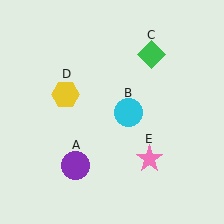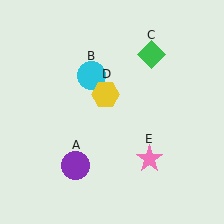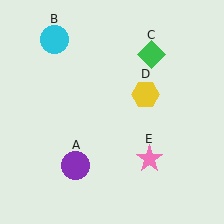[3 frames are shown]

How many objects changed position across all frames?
2 objects changed position: cyan circle (object B), yellow hexagon (object D).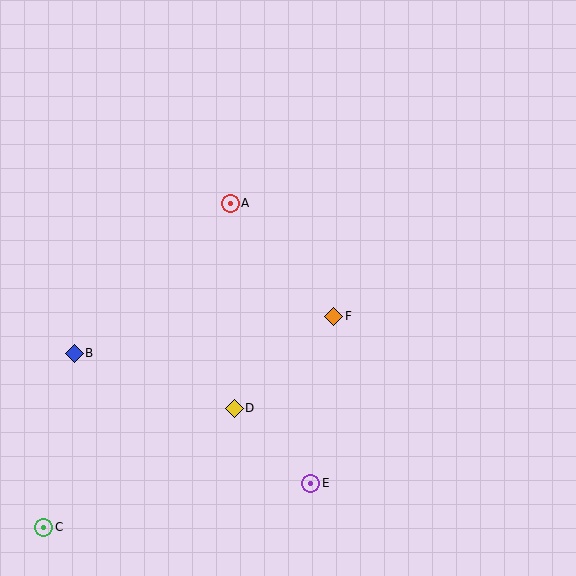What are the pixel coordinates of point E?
Point E is at (311, 483).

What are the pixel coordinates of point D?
Point D is at (234, 408).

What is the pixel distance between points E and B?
The distance between E and B is 270 pixels.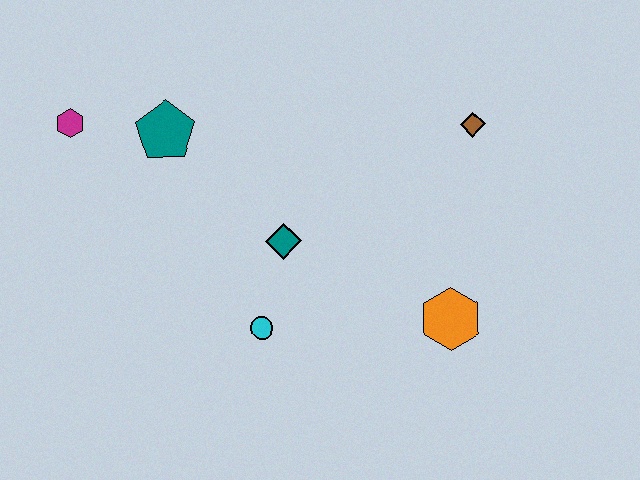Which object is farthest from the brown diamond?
The magenta hexagon is farthest from the brown diamond.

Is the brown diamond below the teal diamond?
No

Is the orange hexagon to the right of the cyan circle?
Yes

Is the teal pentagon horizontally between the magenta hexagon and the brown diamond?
Yes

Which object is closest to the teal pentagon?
The magenta hexagon is closest to the teal pentagon.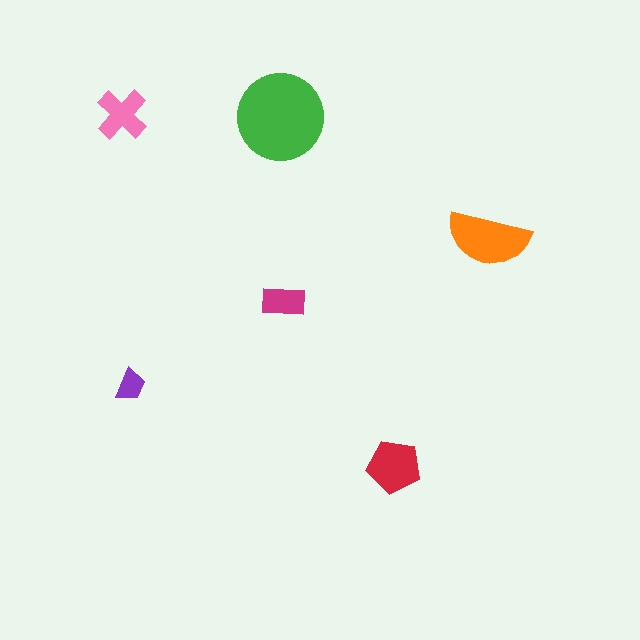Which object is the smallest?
The purple trapezoid.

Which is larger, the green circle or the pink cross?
The green circle.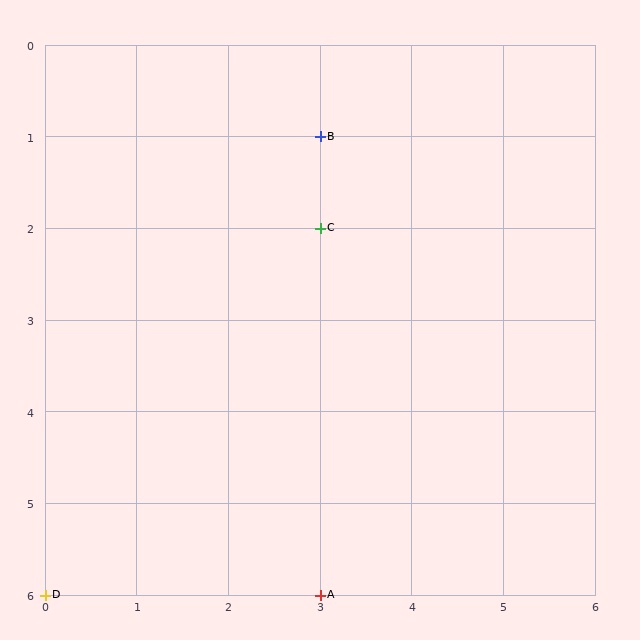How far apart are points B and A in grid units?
Points B and A are 5 rows apart.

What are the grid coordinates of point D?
Point D is at grid coordinates (0, 6).